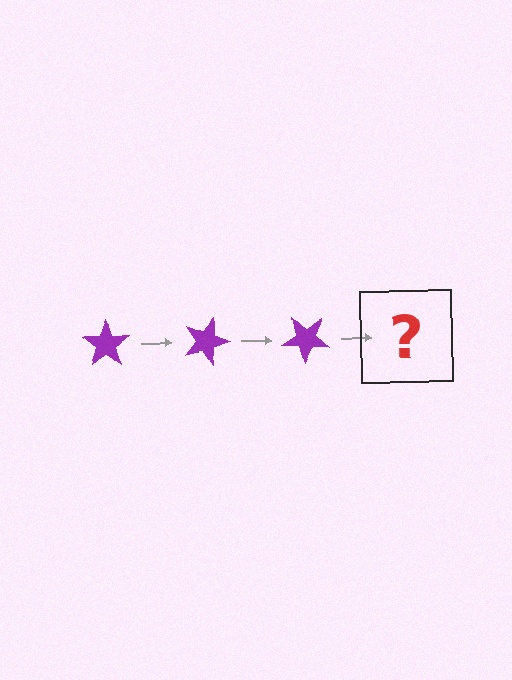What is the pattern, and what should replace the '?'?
The pattern is that the star rotates 20 degrees each step. The '?' should be a purple star rotated 60 degrees.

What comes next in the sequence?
The next element should be a purple star rotated 60 degrees.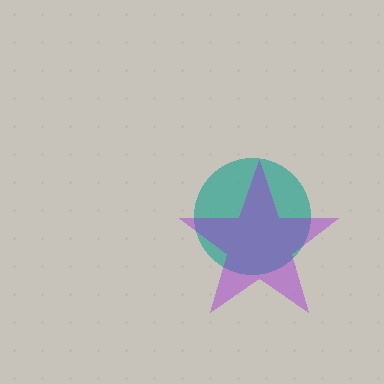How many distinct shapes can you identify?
There are 2 distinct shapes: a teal circle, a purple star.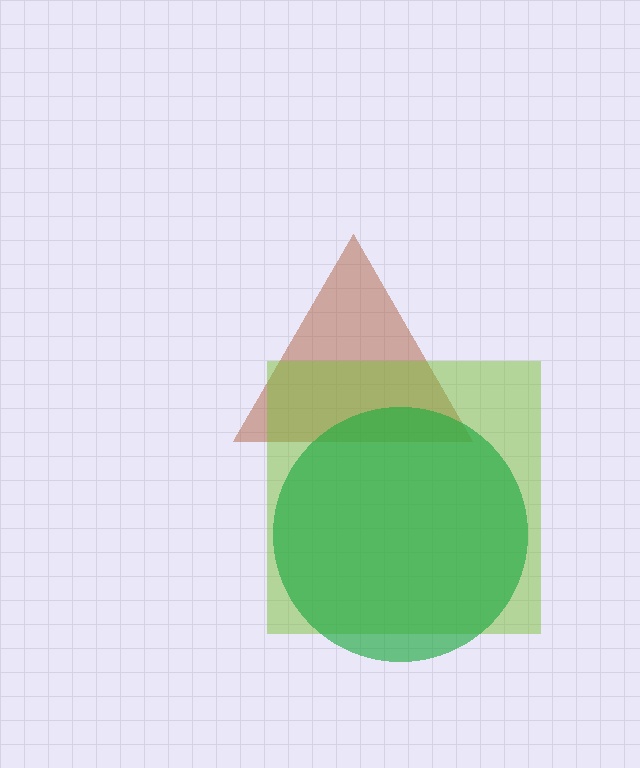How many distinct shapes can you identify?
There are 3 distinct shapes: a brown triangle, a lime square, a green circle.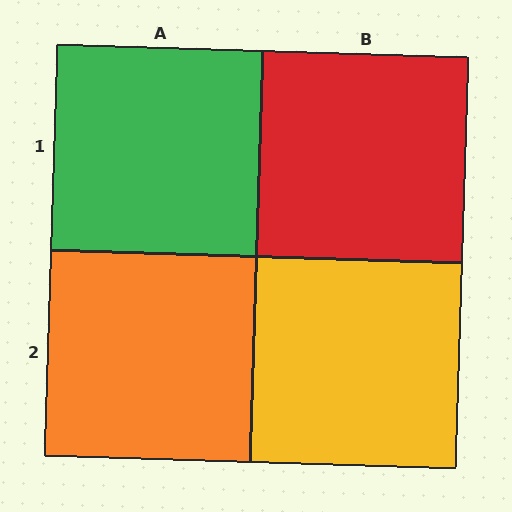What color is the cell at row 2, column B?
Yellow.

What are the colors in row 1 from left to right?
Green, red.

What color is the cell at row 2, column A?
Orange.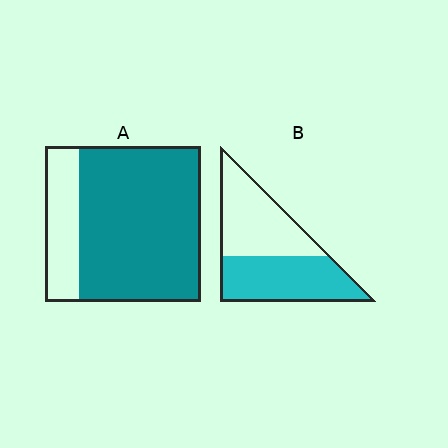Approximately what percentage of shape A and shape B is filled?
A is approximately 80% and B is approximately 50%.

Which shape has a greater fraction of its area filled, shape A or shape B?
Shape A.